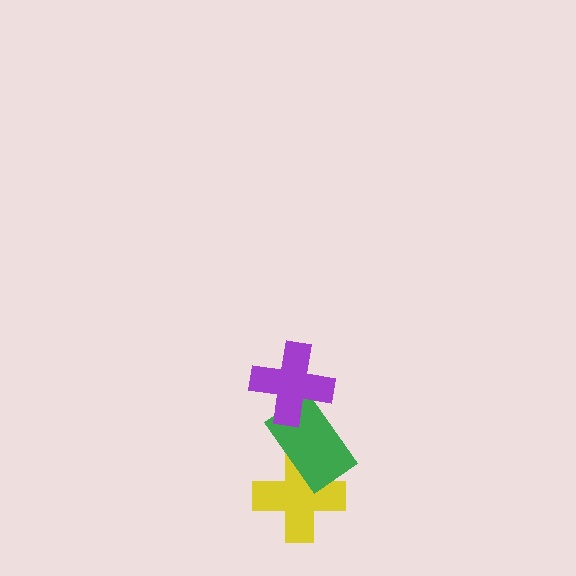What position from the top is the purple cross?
The purple cross is 1st from the top.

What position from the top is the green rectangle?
The green rectangle is 2nd from the top.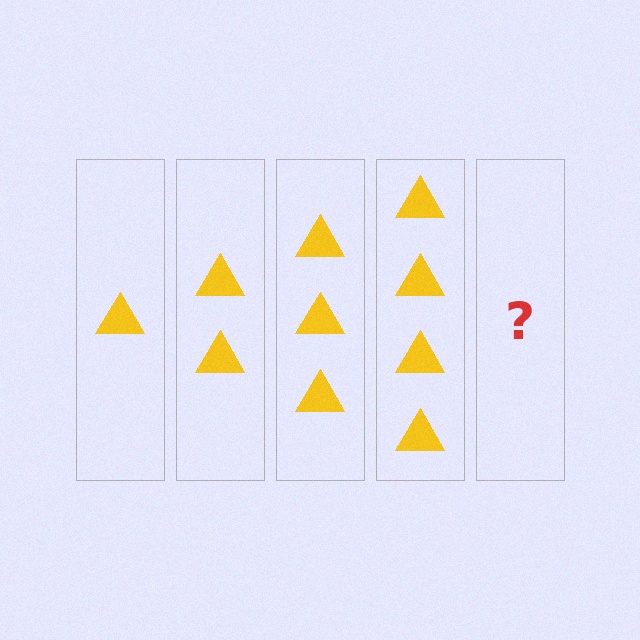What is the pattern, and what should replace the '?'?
The pattern is that each step adds one more triangle. The '?' should be 5 triangles.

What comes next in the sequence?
The next element should be 5 triangles.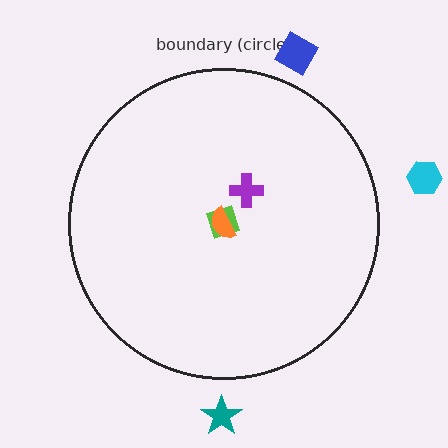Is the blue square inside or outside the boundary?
Outside.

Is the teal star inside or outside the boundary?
Outside.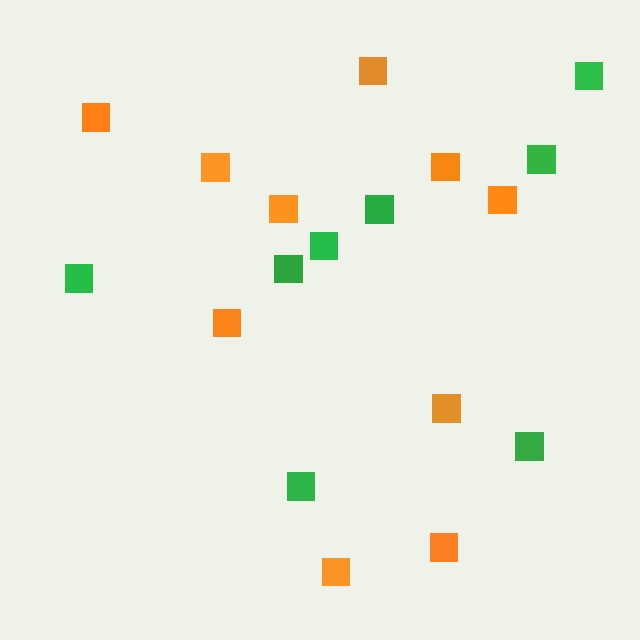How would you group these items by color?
There are 2 groups: one group of orange squares (10) and one group of green squares (8).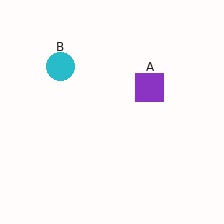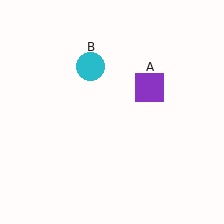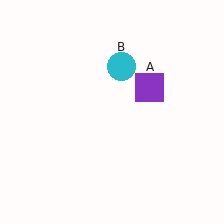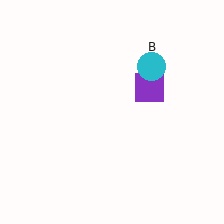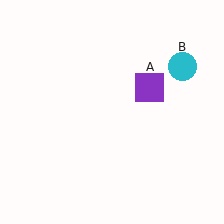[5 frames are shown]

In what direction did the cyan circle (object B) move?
The cyan circle (object B) moved right.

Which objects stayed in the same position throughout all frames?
Purple square (object A) remained stationary.